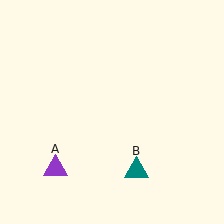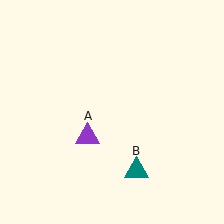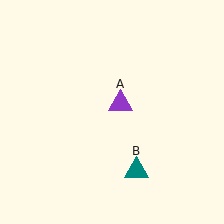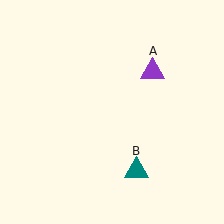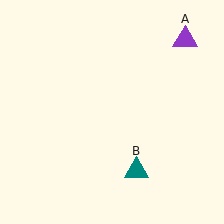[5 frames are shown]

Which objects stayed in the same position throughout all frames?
Teal triangle (object B) remained stationary.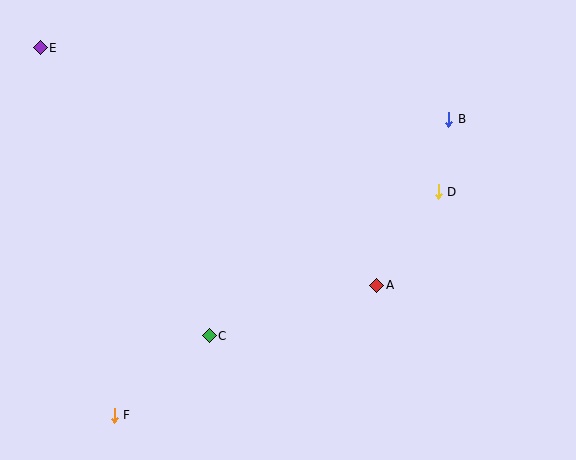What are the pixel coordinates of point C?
Point C is at (209, 336).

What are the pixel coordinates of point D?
Point D is at (438, 192).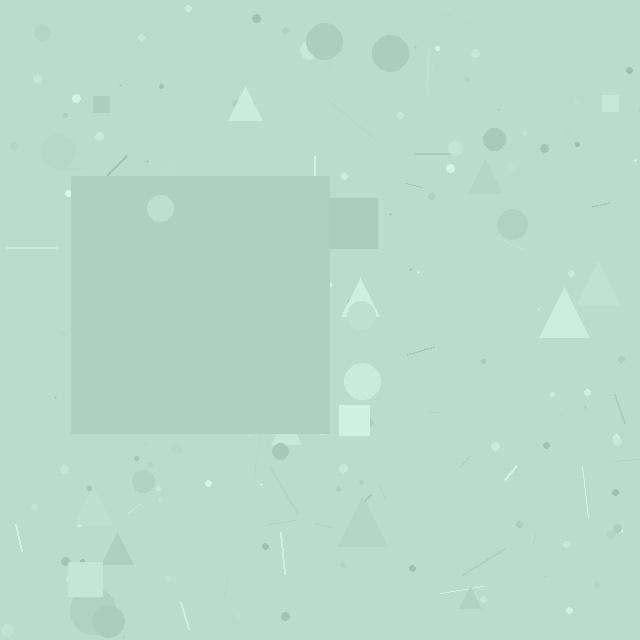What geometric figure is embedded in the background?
A square is embedded in the background.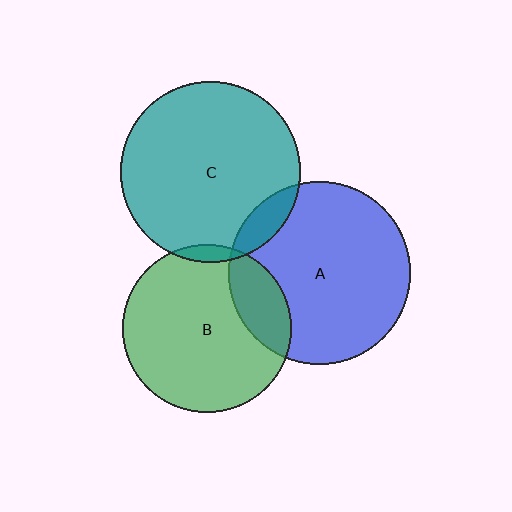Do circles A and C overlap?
Yes.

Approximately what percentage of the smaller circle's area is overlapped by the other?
Approximately 10%.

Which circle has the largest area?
Circle A (blue).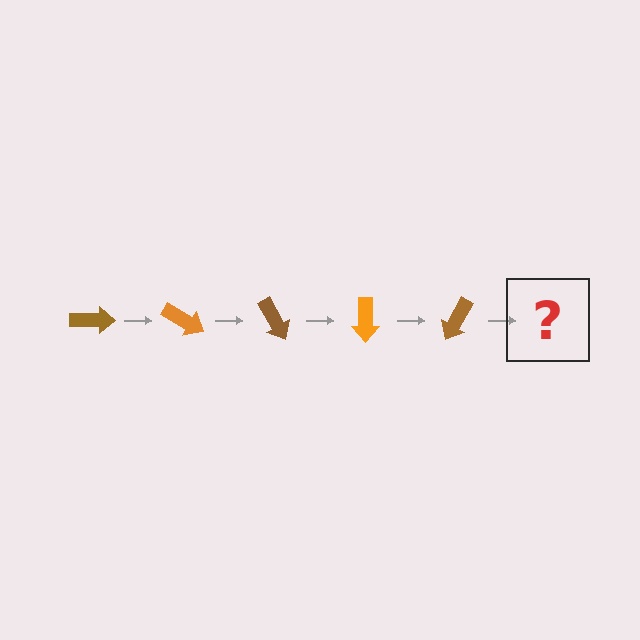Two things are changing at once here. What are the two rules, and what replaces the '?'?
The two rules are that it rotates 30 degrees each step and the color cycles through brown and orange. The '?' should be an orange arrow, rotated 150 degrees from the start.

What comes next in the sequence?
The next element should be an orange arrow, rotated 150 degrees from the start.